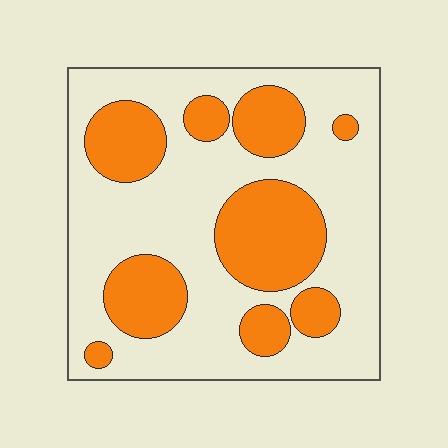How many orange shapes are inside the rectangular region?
9.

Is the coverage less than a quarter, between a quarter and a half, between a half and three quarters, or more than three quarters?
Between a quarter and a half.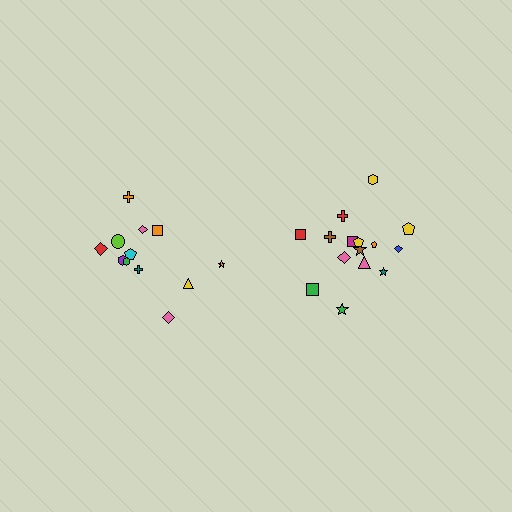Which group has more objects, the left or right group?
The right group.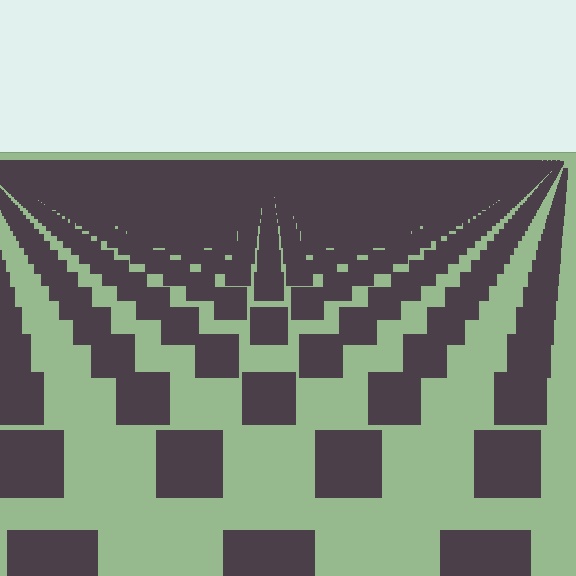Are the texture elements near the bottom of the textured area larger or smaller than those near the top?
Larger. Near the bottom, elements are closer to the viewer and appear at a bigger on-screen size.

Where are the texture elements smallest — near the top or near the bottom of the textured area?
Near the top.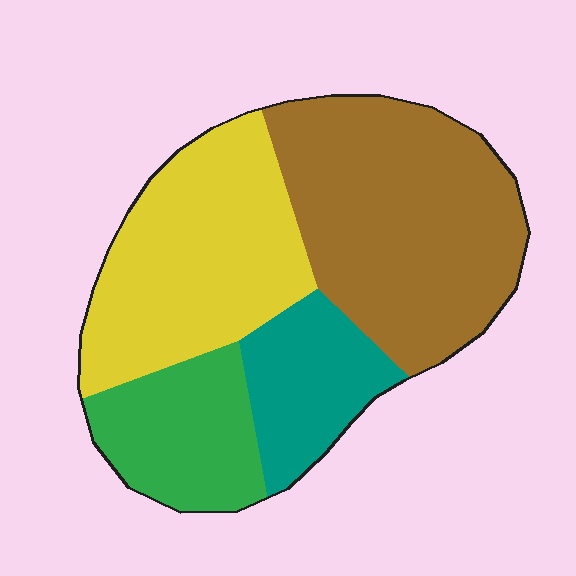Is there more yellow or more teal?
Yellow.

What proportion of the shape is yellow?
Yellow covers around 30% of the shape.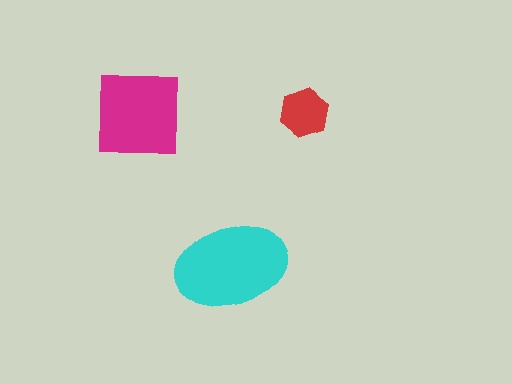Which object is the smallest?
The red hexagon.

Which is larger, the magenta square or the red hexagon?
The magenta square.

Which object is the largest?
The cyan ellipse.